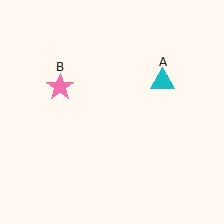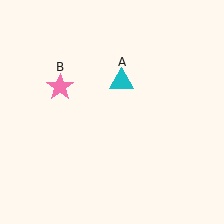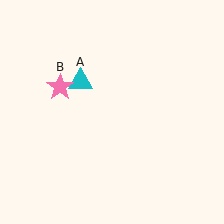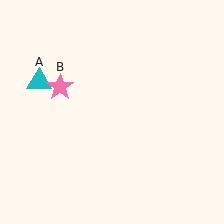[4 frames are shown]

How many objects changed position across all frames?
1 object changed position: cyan triangle (object A).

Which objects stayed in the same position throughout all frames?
Pink star (object B) remained stationary.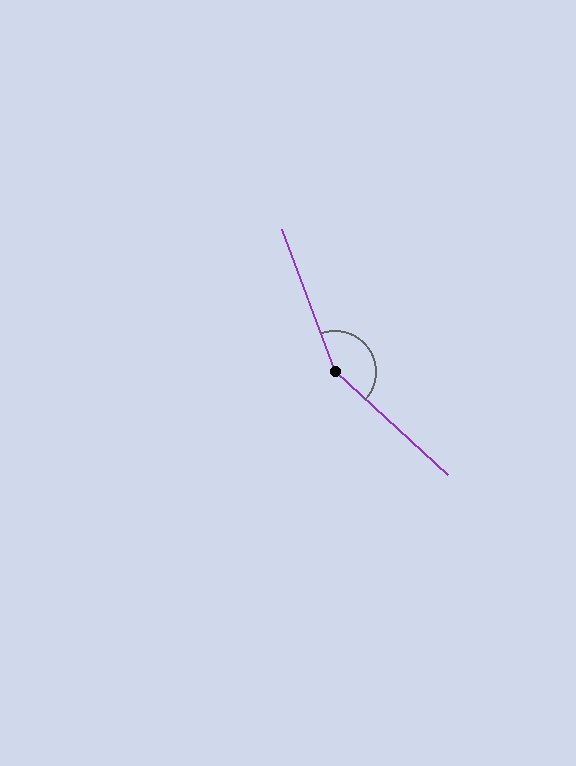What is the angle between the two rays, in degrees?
Approximately 153 degrees.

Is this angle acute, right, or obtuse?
It is obtuse.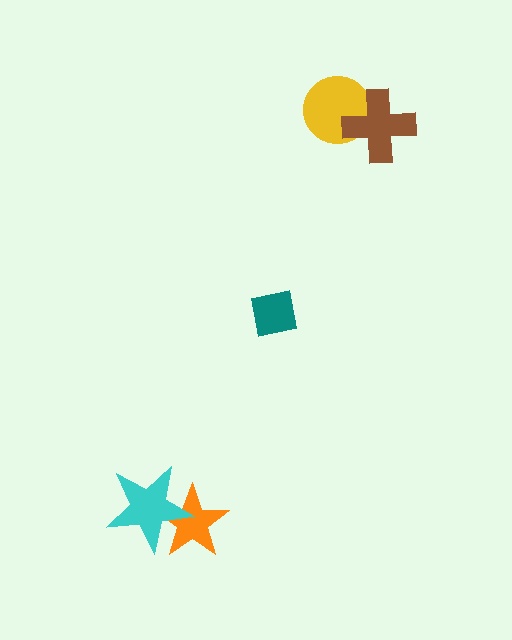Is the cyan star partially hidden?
No, no other shape covers it.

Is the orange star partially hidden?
Yes, it is partially covered by another shape.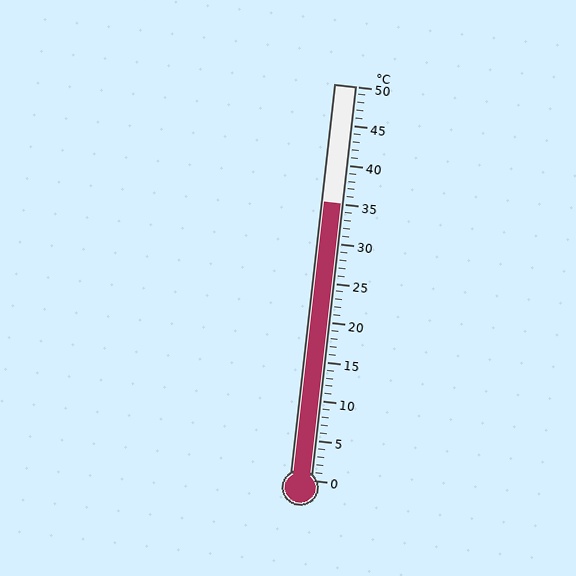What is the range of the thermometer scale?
The thermometer scale ranges from 0°C to 50°C.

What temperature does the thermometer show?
The thermometer shows approximately 35°C.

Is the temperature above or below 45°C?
The temperature is below 45°C.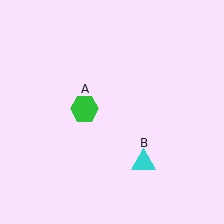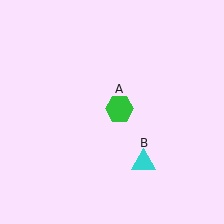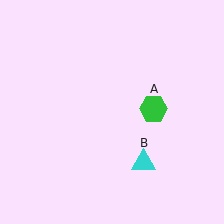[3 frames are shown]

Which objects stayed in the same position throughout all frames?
Cyan triangle (object B) remained stationary.